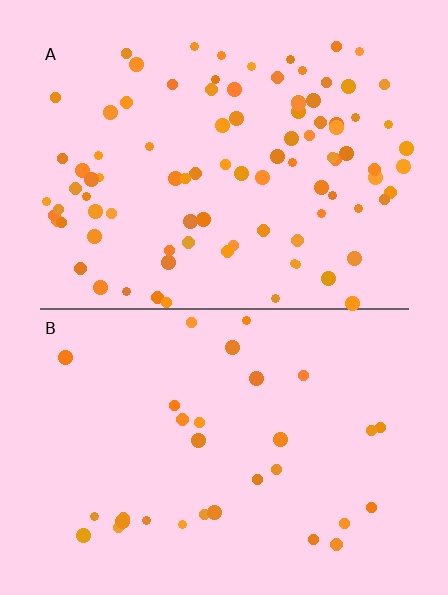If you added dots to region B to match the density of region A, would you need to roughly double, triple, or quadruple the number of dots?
Approximately triple.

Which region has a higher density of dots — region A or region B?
A (the top).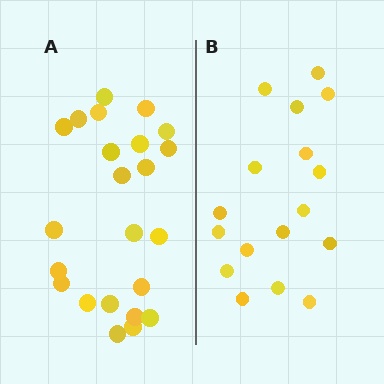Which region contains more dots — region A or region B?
Region A (the left region) has more dots.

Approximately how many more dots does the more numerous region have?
Region A has about 6 more dots than region B.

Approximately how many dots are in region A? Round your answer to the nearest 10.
About 20 dots. (The exact count is 23, which rounds to 20.)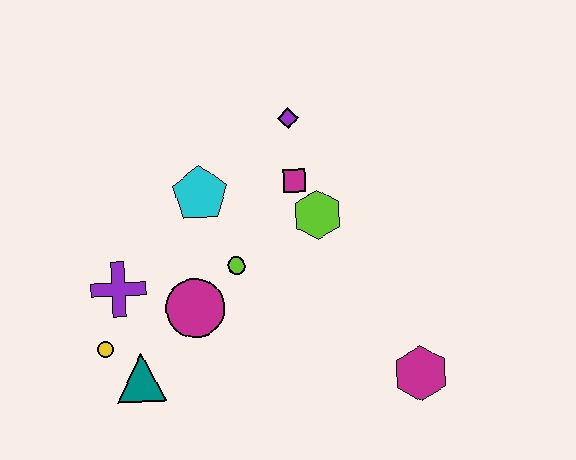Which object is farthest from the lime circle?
The magenta hexagon is farthest from the lime circle.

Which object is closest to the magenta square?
The lime hexagon is closest to the magenta square.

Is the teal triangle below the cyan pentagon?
Yes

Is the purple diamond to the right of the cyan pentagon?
Yes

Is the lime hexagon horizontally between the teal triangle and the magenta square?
No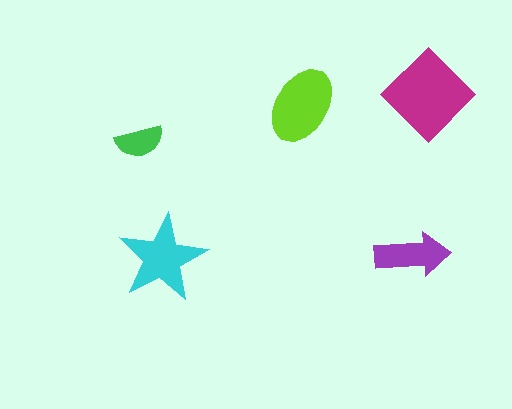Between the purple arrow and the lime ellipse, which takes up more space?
The lime ellipse.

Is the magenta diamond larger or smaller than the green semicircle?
Larger.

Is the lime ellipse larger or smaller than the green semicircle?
Larger.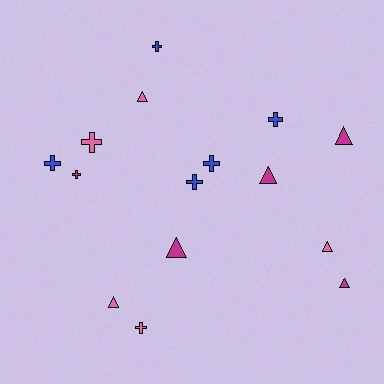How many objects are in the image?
There are 15 objects.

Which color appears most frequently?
Blue, with 5 objects.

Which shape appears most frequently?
Cross, with 8 objects.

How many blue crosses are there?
There are 5 blue crosses.